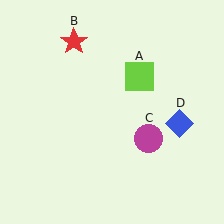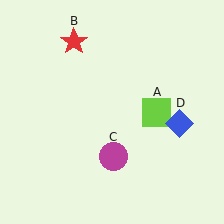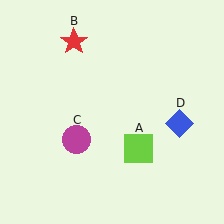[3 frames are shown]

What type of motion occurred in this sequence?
The lime square (object A), magenta circle (object C) rotated clockwise around the center of the scene.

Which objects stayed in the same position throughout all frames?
Red star (object B) and blue diamond (object D) remained stationary.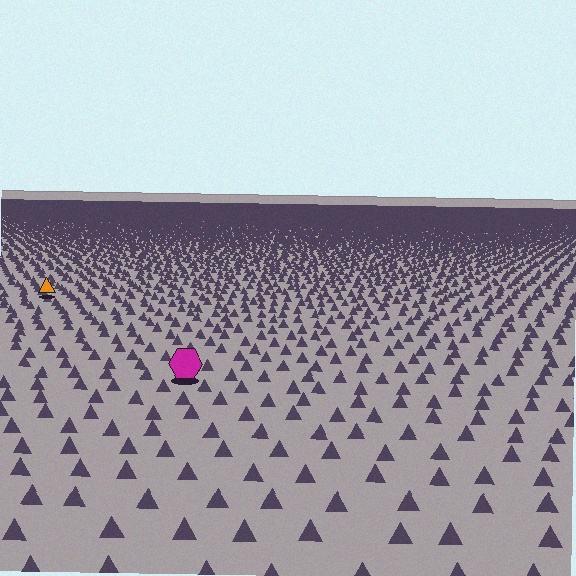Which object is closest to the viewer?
The magenta hexagon is closest. The texture marks near it are larger and more spread out.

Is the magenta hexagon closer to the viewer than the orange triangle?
Yes. The magenta hexagon is closer — you can tell from the texture gradient: the ground texture is coarser near it.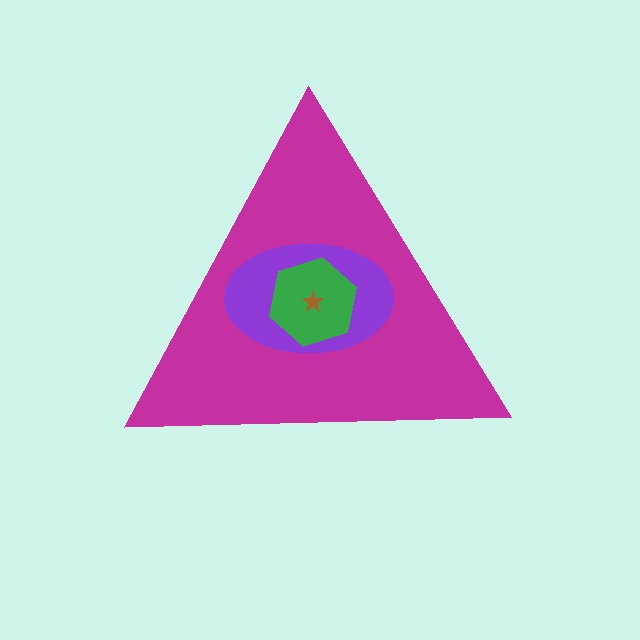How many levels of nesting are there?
4.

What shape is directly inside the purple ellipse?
The green hexagon.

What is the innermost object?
The brown star.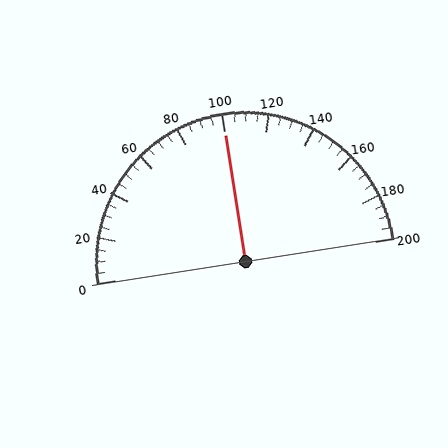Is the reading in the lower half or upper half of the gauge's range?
The reading is in the upper half of the range (0 to 200).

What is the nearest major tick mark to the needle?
The nearest major tick mark is 100.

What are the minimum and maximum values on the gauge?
The gauge ranges from 0 to 200.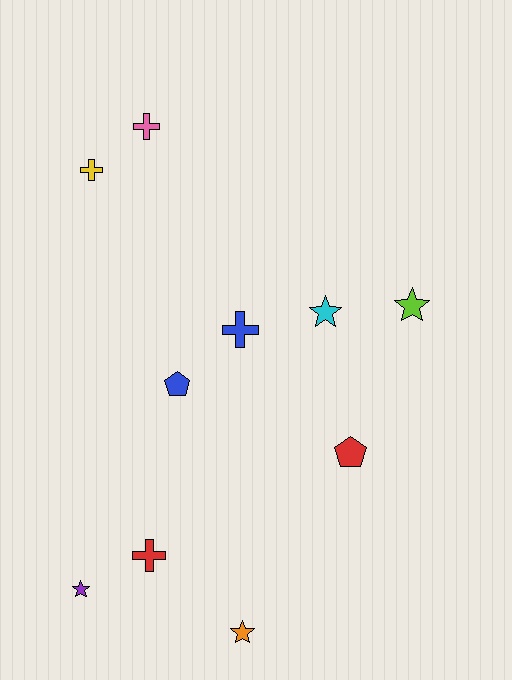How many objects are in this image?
There are 10 objects.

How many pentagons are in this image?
There are 2 pentagons.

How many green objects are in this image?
There are no green objects.